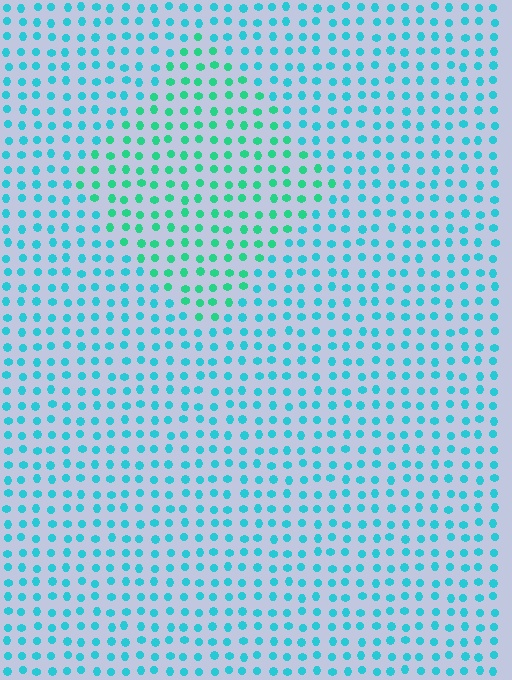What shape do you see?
I see a diamond.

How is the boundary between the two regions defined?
The boundary is defined purely by a slight shift in hue (about 31 degrees). Spacing, size, and orientation are identical on both sides.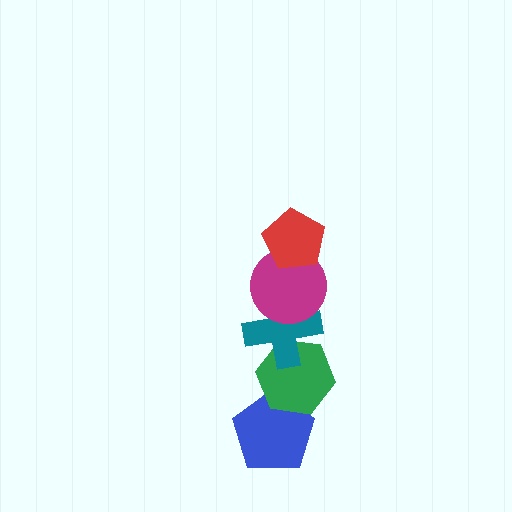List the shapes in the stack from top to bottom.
From top to bottom: the red pentagon, the magenta circle, the teal cross, the green hexagon, the blue pentagon.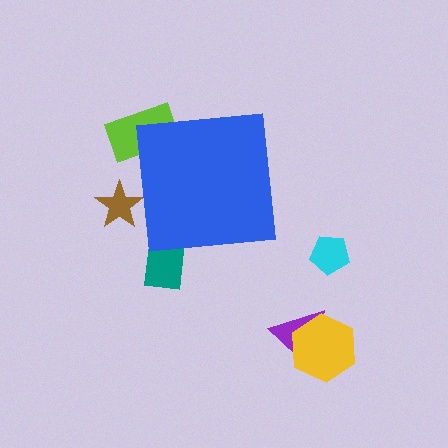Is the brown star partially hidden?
Yes, the brown star is partially hidden behind the blue square.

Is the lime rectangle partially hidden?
Yes, the lime rectangle is partially hidden behind the blue square.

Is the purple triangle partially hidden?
No, the purple triangle is fully visible.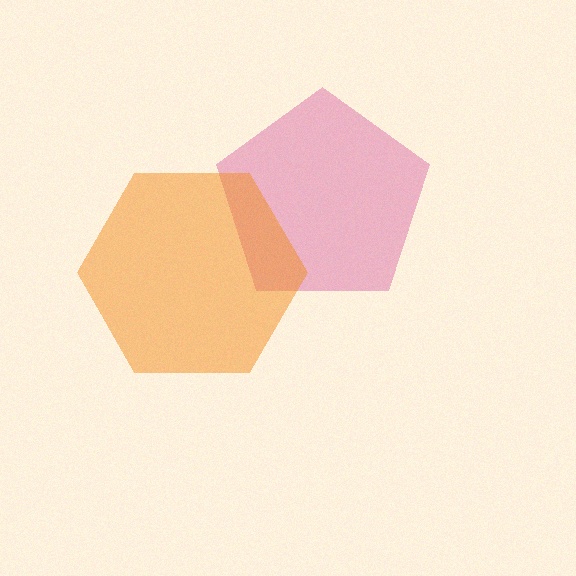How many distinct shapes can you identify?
There are 2 distinct shapes: a pink pentagon, an orange hexagon.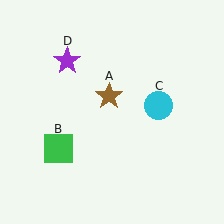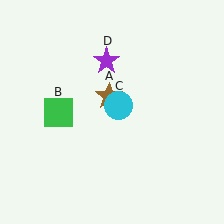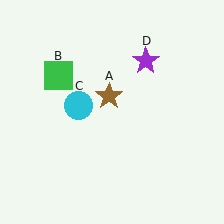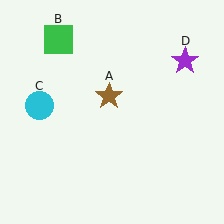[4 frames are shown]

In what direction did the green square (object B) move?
The green square (object B) moved up.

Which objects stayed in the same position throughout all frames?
Brown star (object A) remained stationary.